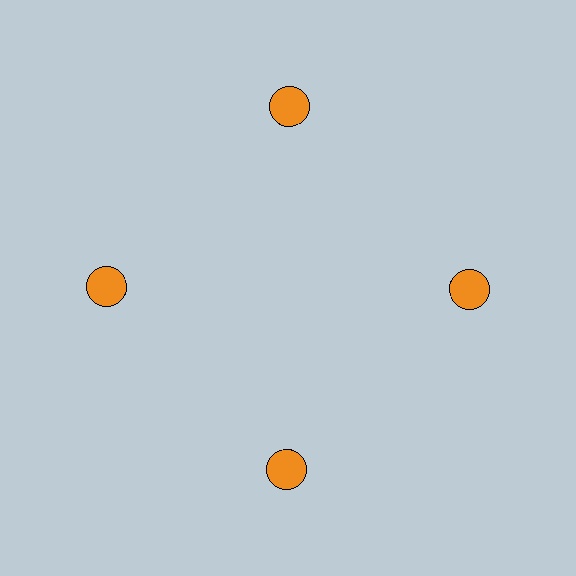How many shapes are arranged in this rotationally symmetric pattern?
There are 4 shapes, arranged in 4 groups of 1.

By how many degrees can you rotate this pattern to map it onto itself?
The pattern maps onto itself every 90 degrees of rotation.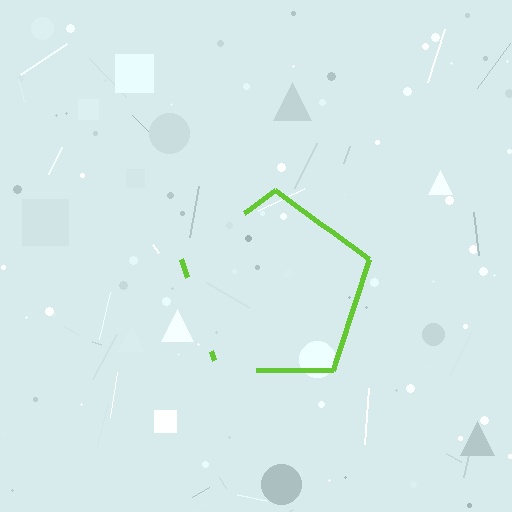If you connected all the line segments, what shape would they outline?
They would outline a pentagon.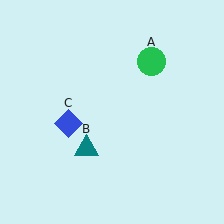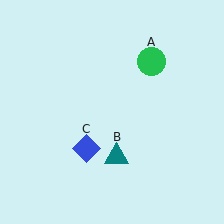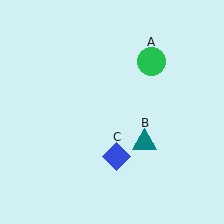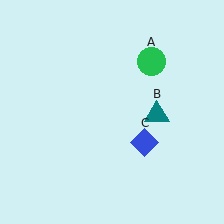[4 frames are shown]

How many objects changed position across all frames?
2 objects changed position: teal triangle (object B), blue diamond (object C).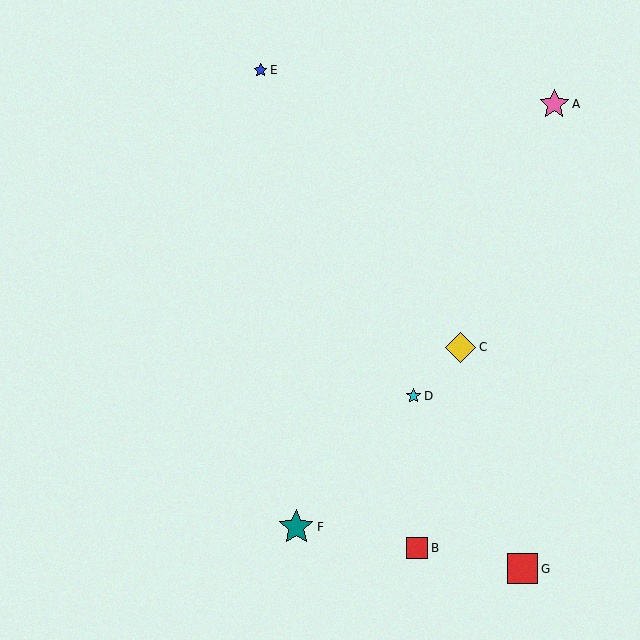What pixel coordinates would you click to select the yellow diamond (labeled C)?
Click at (460, 347) to select the yellow diamond C.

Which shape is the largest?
The teal star (labeled F) is the largest.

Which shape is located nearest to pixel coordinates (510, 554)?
The red square (labeled G) at (523, 569) is nearest to that location.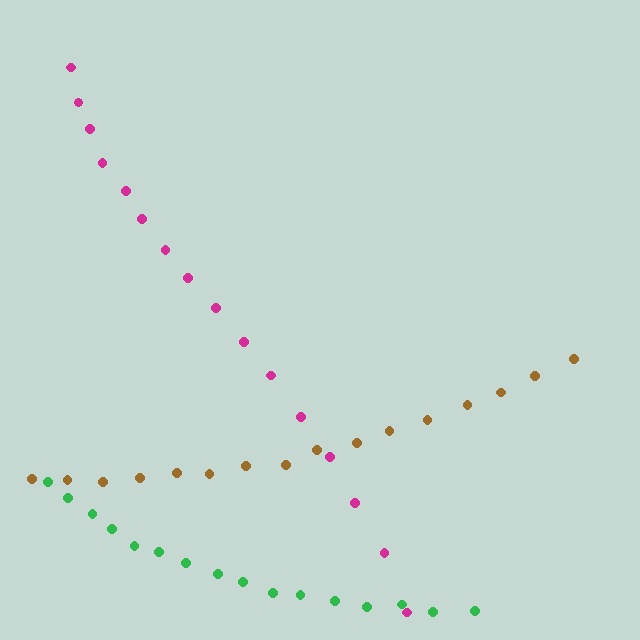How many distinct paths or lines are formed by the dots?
There are 3 distinct paths.